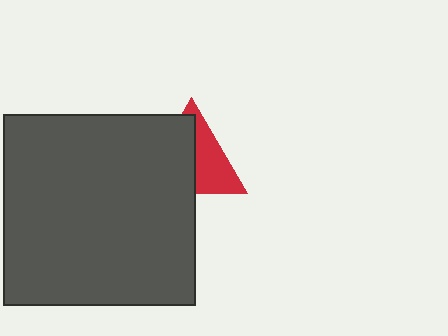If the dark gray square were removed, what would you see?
You would see the complete red triangle.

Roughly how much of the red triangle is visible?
About half of it is visible (roughly 46%).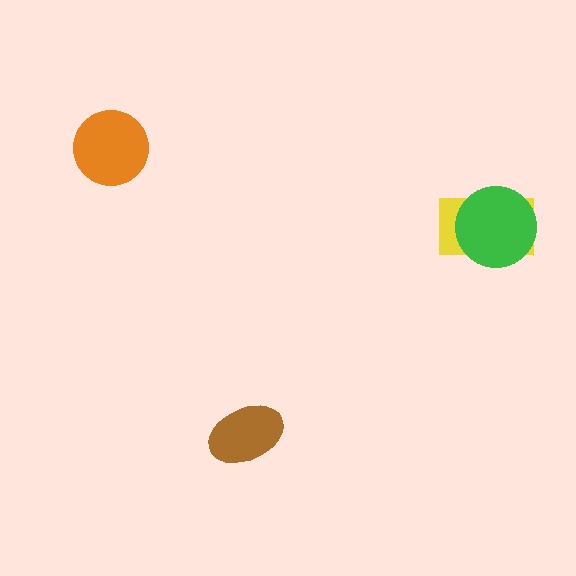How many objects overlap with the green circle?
1 object overlaps with the green circle.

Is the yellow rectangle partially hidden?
Yes, it is partially covered by another shape.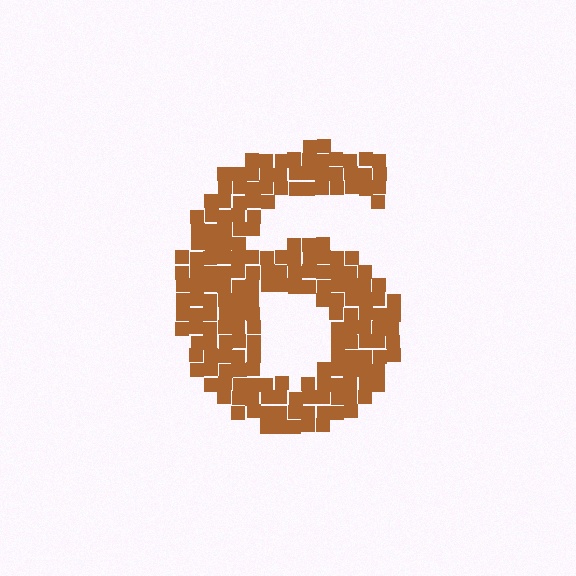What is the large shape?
The large shape is the digit 6.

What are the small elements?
The small elements are squares.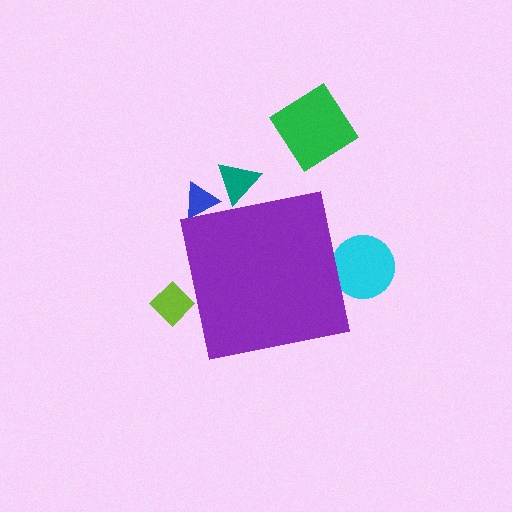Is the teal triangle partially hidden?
Yes, the teal triangle is partially hidden behind the purple square.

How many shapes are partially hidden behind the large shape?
4 shapes are partially hidden.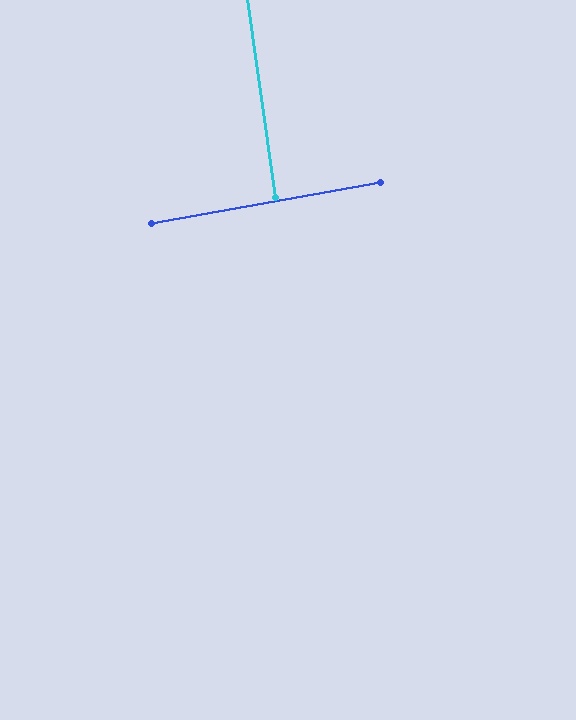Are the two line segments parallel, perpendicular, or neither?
Perpendicular — they meet at approximately 88°.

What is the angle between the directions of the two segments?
Approximately 88 degrees.